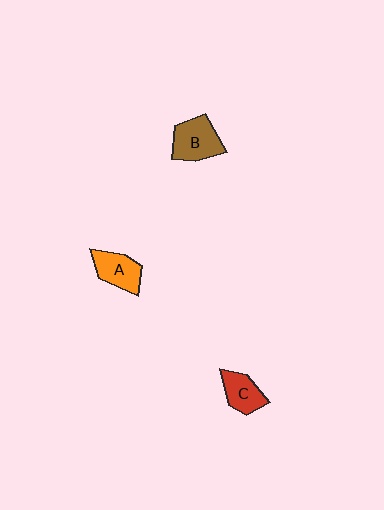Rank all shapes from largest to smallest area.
From largest to smallest: B (brown), A (orange), C (red).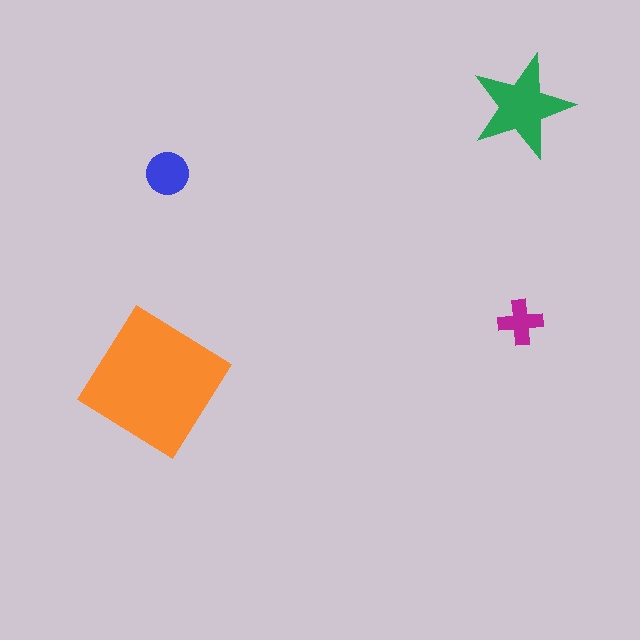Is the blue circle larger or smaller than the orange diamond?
Smaller.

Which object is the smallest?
The magenta cross.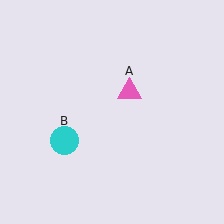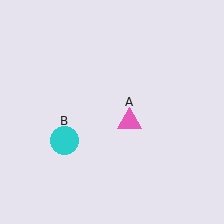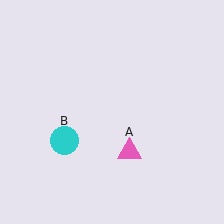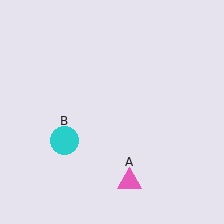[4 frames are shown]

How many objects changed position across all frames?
1 object changed position: pink triangle (object A).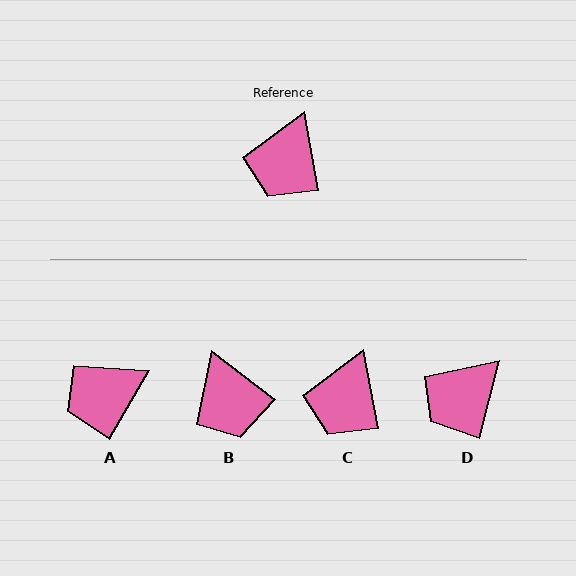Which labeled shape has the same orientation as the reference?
C.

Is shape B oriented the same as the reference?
No, it is off by about 42 degrees.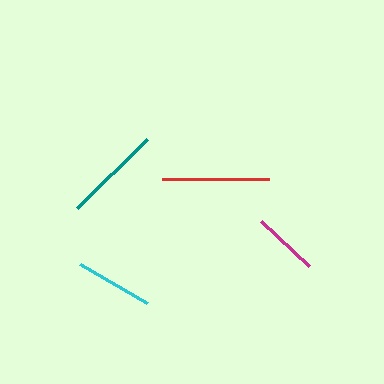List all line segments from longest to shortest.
From longest to shortest: red, teal, cyan, magenta.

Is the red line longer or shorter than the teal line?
The red line is longer than the teal line.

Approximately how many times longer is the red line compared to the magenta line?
The red line is approximately 1.6 times the length of the magenta line.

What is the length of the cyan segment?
The cyan segment is approximately 78 pixels long.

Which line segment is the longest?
The red line is the longest at approximately 108 pixels.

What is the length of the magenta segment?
The magenta segment is approximately 65 pixels long.